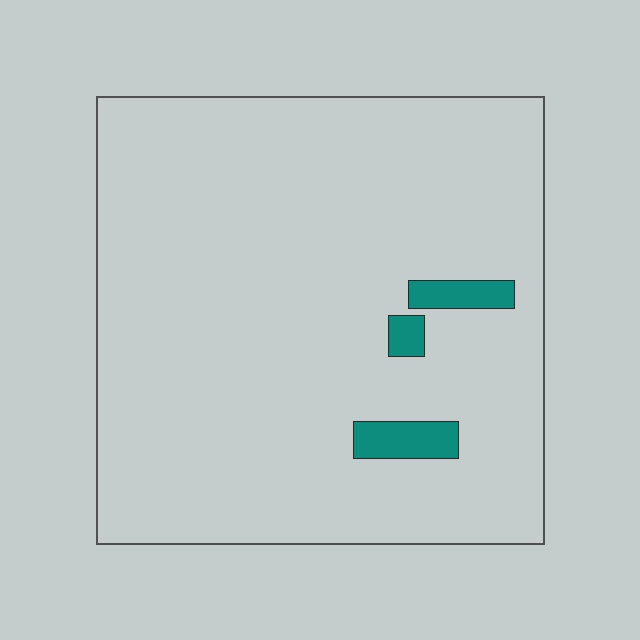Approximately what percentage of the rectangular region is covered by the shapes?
Approximately 5%.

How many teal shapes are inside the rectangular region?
3.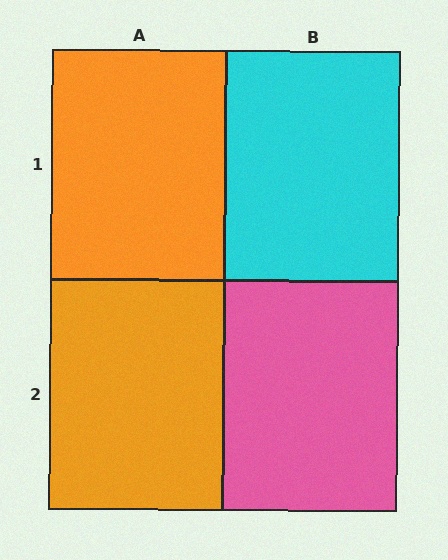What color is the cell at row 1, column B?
Cyan.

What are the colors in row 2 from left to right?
Orange, pink.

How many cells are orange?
2 cells are orange.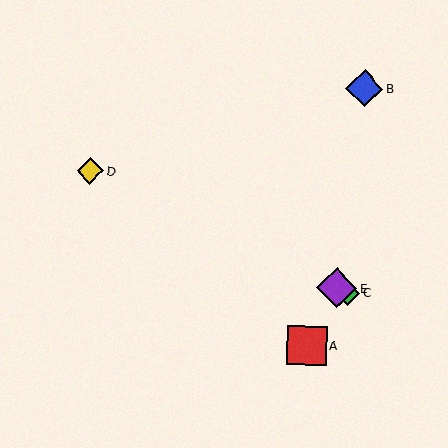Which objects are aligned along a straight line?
Objects C, D, E are aligned along a straight line.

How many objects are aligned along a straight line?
3 objects (C, D, E) are aligned along a straight line.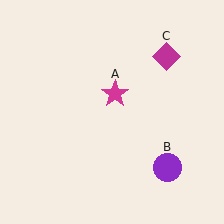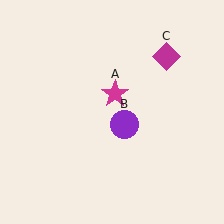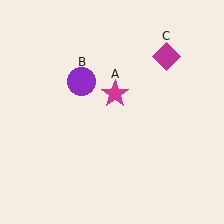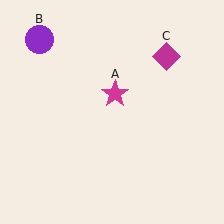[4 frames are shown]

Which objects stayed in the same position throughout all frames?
Magenta star (object A) and magenta diamond (object C) remained stationary.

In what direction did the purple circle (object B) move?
The purple circle (object B) moved up and to the left.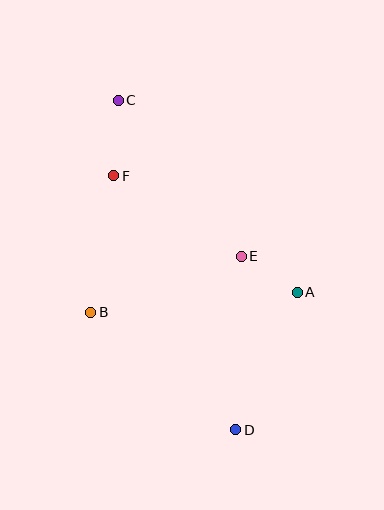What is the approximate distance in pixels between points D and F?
The distance between D and F is approximately 282 pixels.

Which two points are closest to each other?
Points A and E are closest to each other.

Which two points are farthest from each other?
Points C and D are farthest from each other.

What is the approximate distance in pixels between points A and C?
The distance between A and C is approximately 262 pixels.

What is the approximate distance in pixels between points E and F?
The distance between E and F is approximately 151 pixels.